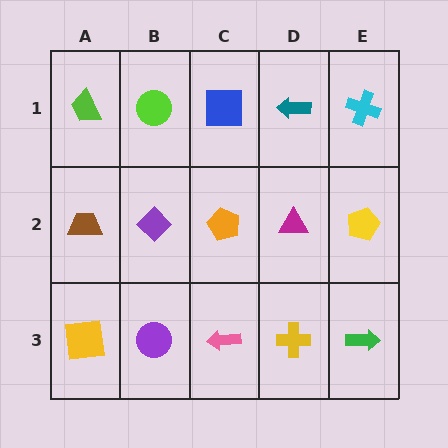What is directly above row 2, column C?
A blue square.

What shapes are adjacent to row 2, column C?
A blue square (row 1, column C), a pink arrow (row 3, column C), a purple diamond (row 2, column B), a magenta triangle (row 2, column D).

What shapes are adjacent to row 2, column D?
A teal arrow (row 1, column D), a yellow cross (row 3, column D), an orange pentagon (row 2, column C), a yellow pentagon (row 2, column E).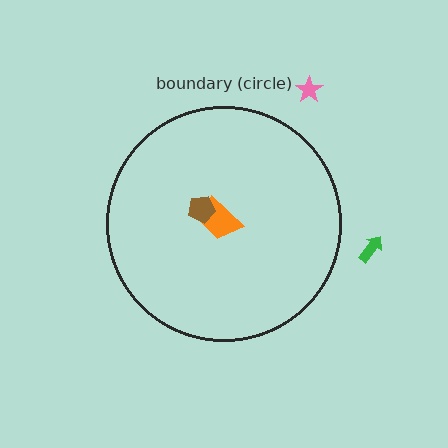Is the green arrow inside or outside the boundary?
Outside.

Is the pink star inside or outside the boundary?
Outside.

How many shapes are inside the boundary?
2 inside, 2 outside.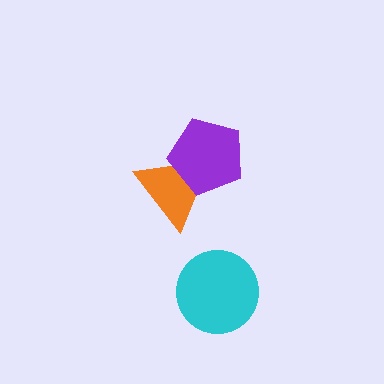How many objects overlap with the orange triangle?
1 object overlaps with the orange triangle.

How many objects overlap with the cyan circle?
0 objects overlap with the cyan circle.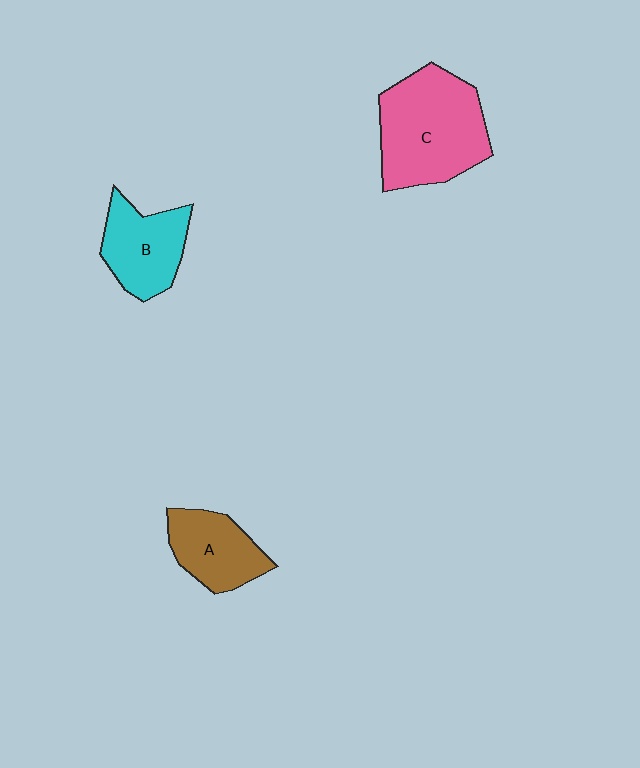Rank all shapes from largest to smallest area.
From largest to smallest: C (pink), B (cyan), A (brown).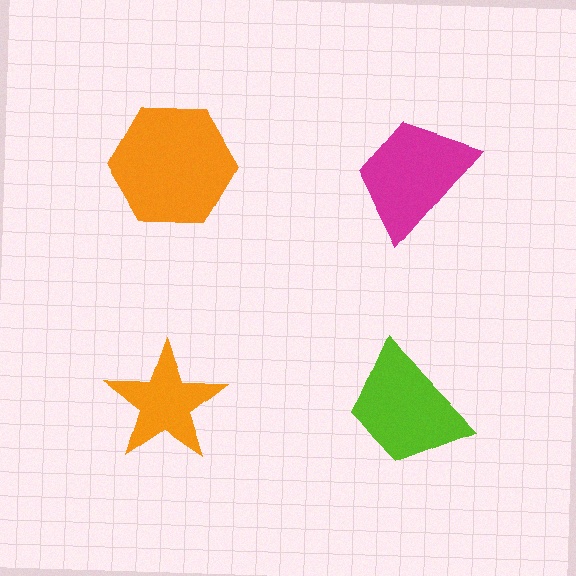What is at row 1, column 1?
An orange hexagon.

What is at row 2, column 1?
An orange star.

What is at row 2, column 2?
A lime trapezoid.